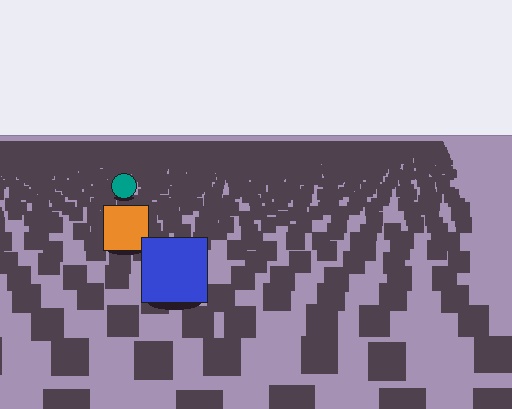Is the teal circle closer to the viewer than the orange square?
No. The orange square is closer — you can tell from the texture gradient: the ground texture is coarser near it.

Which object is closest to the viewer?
The blue square is closest. The texture marks near it are larger and more spread out.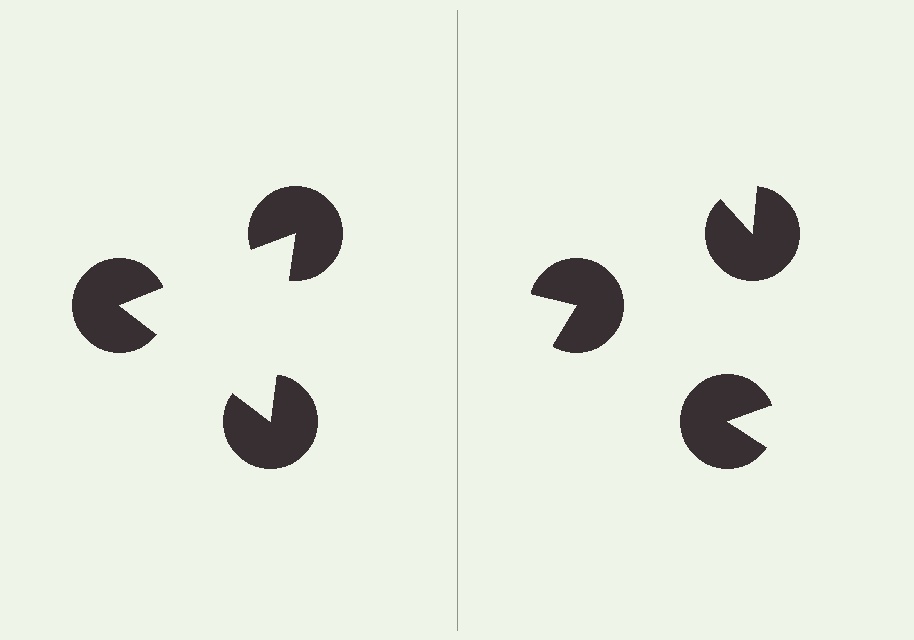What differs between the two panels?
The pac-man discs are positioned identically on both sides; only the wedge orientations differ. On the left they align to a triangle; on the right they are misaligned.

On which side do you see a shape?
An illusory triangle appears on the left side. On the right side the wedge cuts are rotated, so no coherent shape forms.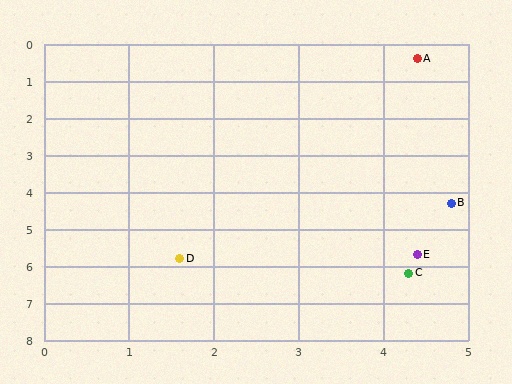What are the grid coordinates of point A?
Point A is at approximately (4.4, 0.4).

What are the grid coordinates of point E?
Point E is at approximately (4.4, 5.7).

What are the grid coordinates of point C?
Point C is at approximately (4.3, 6.2).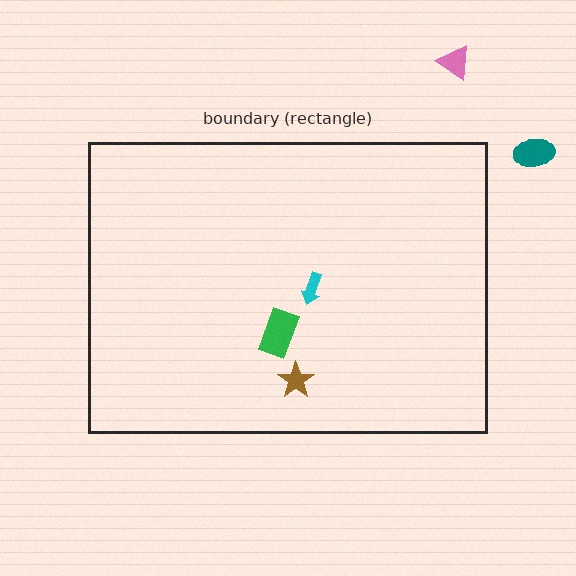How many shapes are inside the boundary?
3 inside, 2 outside.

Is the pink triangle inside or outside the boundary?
Outside.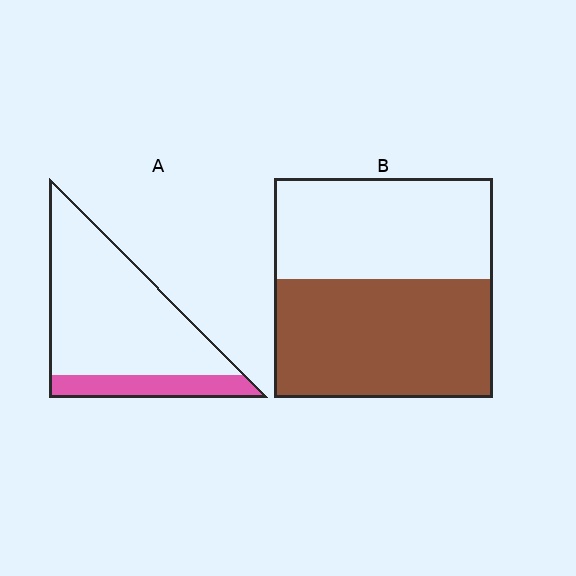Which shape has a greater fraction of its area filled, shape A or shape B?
Shape B.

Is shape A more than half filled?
No.